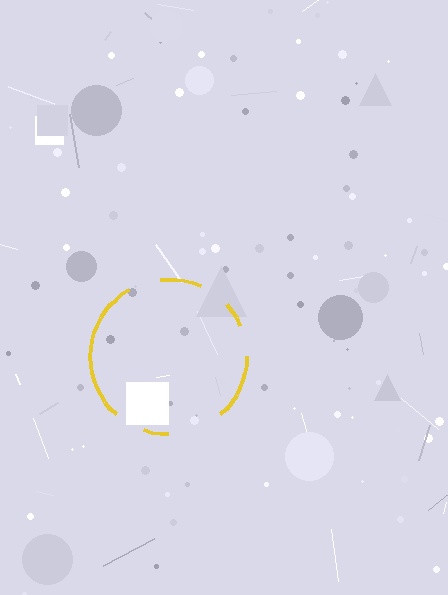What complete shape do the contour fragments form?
The contour fragments form a circle.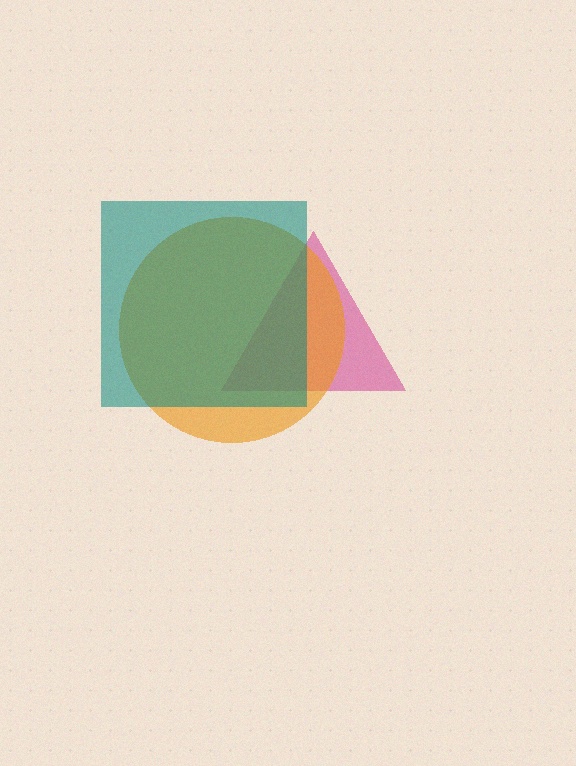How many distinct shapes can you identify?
There are 3 distinct shapes: a pink triangle, an orange circle, a teal square.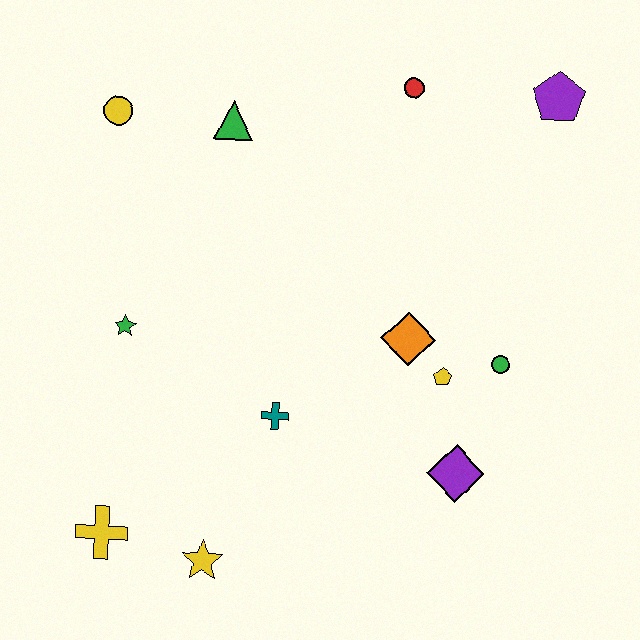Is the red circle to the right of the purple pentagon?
No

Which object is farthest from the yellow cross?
The purple pentagon is farthest from the yellow cross.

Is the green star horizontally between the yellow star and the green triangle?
No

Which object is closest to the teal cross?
The orange diamond is closest to the teal cross.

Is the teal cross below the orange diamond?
Yes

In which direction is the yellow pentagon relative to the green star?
The yellow pentagon is to the right of the green star.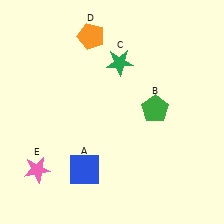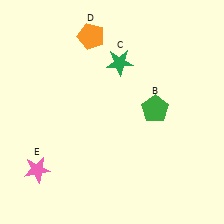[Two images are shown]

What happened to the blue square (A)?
The blue square (A) was removed in Image 2. It was in the bottom-left area of Image 1.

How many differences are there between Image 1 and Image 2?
There is 1 difference between the two images.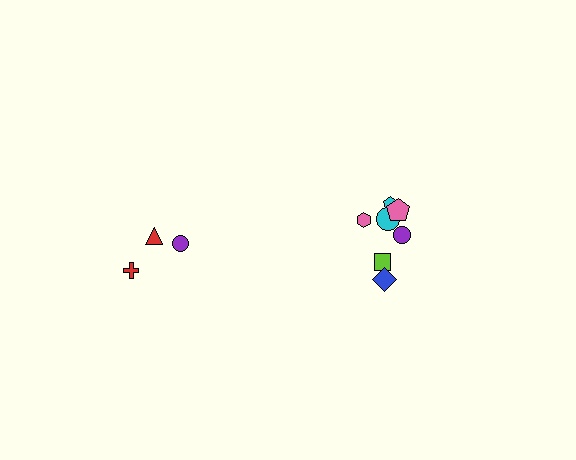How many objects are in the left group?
There are 3 objects.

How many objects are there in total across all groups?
There are 10 objects.